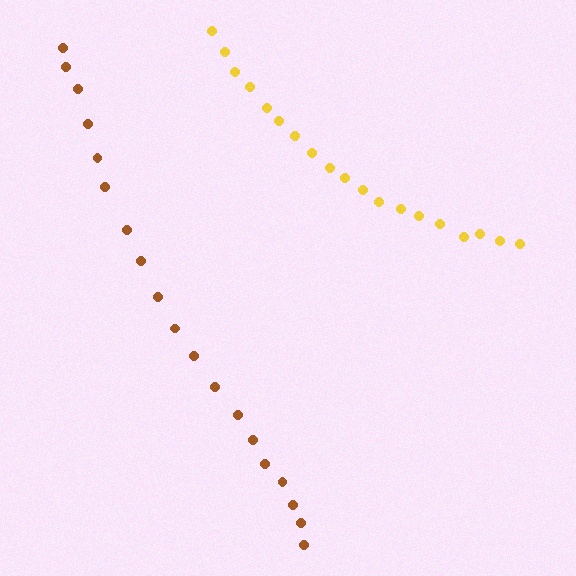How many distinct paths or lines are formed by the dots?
There are 2 distinct paths.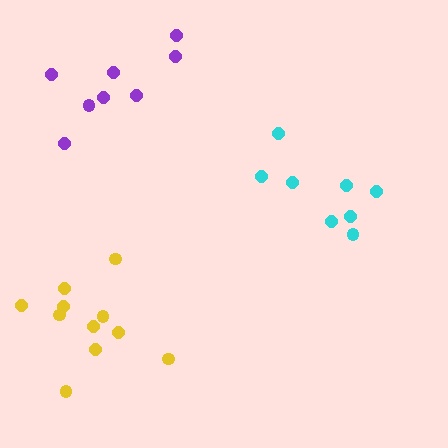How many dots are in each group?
Group 1: 11 dots, Group 2: 8 dots, Group 3: 8 dots (27 total).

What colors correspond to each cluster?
The clusters are colored: yellow, purple, cyan.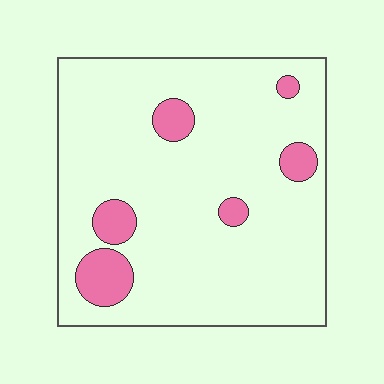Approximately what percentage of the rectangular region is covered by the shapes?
Approximately 10%.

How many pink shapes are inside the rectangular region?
6.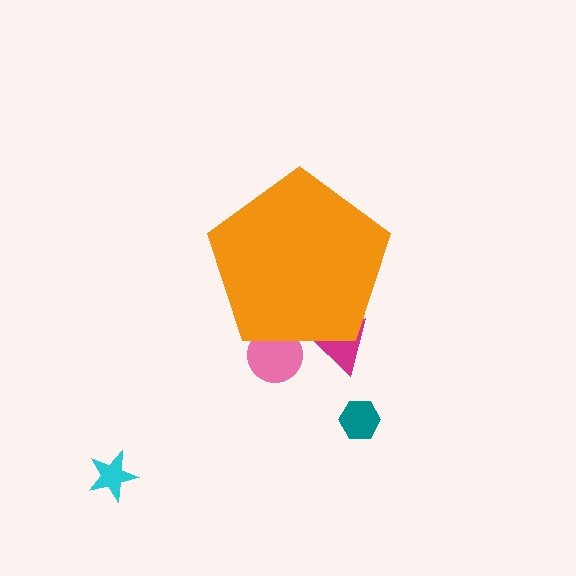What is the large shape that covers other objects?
An orange pentagon.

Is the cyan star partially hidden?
No, the cyan star is fully visible.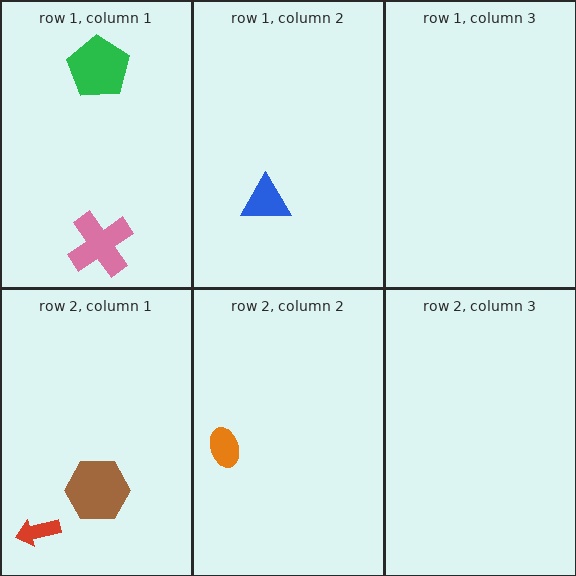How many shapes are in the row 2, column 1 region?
2.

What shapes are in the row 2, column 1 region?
The brown hexagon, the red arrow.